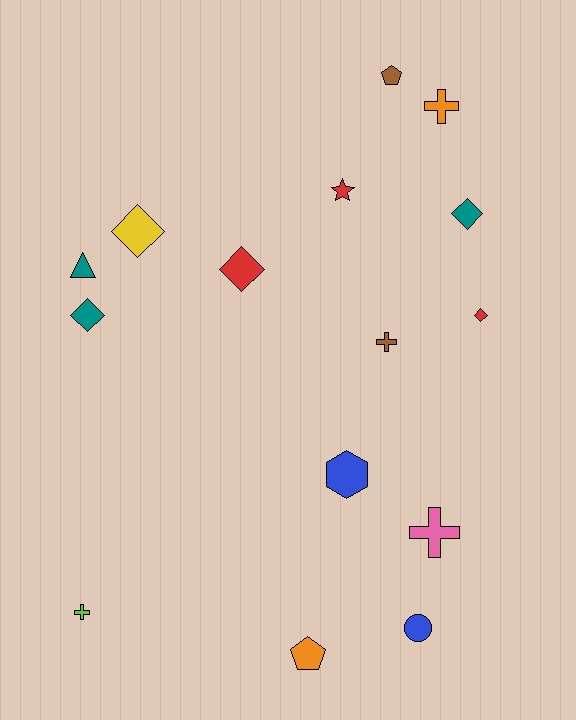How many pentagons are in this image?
There are 2 pentagons.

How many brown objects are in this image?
There are 2 brown objects.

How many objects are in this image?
There are 15 objects.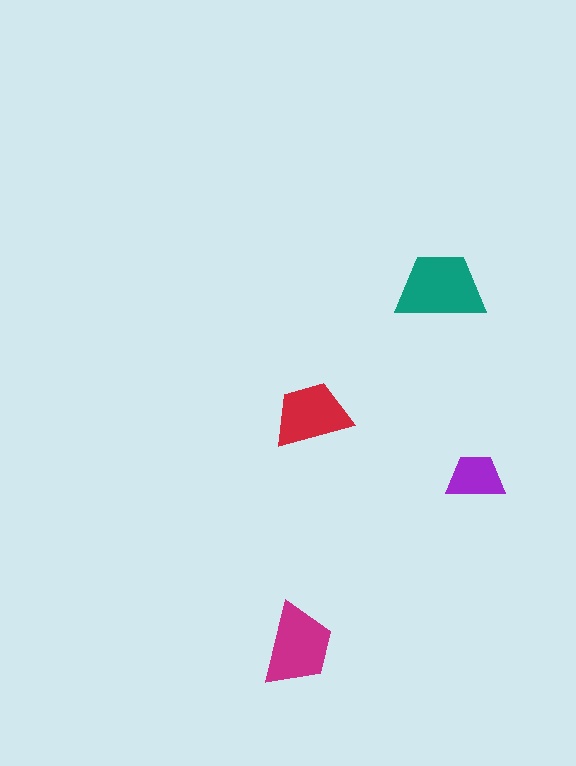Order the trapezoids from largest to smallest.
the teal one, the magenta one, the red one, the purple one.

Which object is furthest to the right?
The purple trapezoid is rightmost.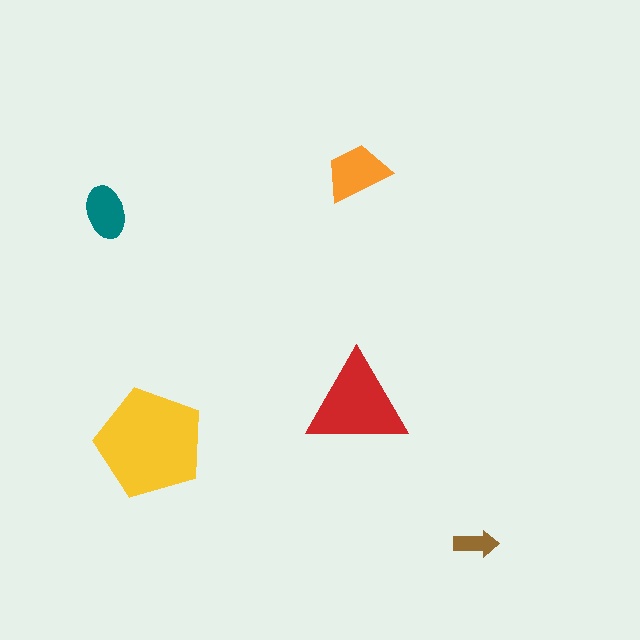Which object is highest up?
The orange trapezoid is topmost.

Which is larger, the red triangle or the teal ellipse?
The red triangle.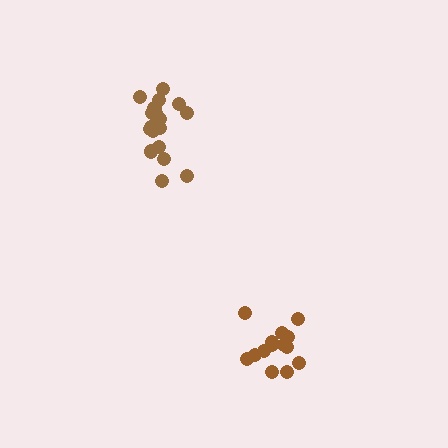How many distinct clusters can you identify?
There are 2 distinct clusters.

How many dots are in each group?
Group 1: 18 dots, Group 2: 14 dots (32 total).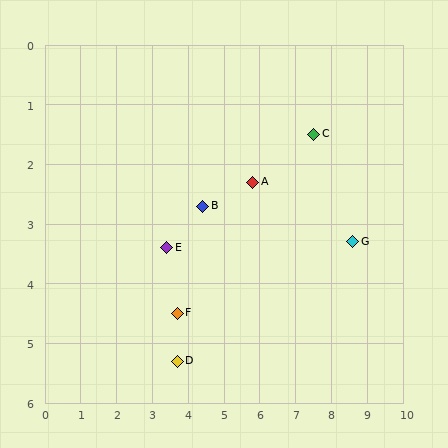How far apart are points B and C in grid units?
Points B and C are about 3.3 grid units apart.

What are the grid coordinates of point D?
Point D is at approximately (3.7, 5.3).